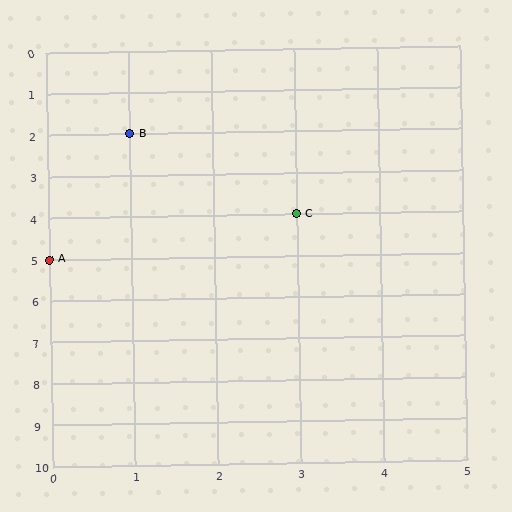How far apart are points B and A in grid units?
Points B and A are 1 column and 3 rows apart (about 3.2 grid units diagonally).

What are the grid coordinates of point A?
Point A is at grid coordinates (0, 5).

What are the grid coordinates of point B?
Point B is at grid coordinates (1, 2).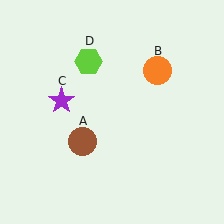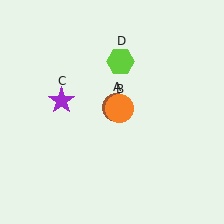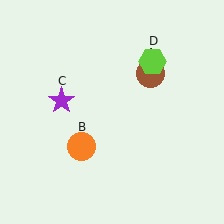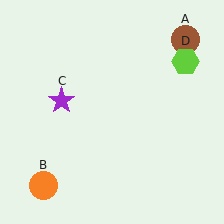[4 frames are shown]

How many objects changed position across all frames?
3 objects changed position: brown circle (object A), orange circle (object B), lime hexagon (object D).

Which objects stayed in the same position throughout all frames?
Purple star (object C) remained stationary.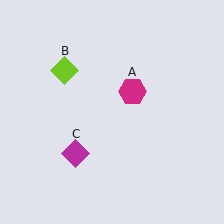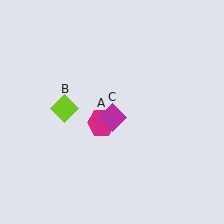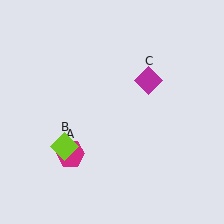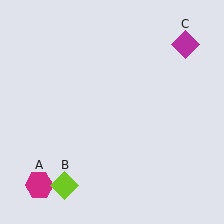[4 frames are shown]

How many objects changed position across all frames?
3 objects changed position: magenta hexagon (object A), lime diamond (object B), magenta diamond (object C).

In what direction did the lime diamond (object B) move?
The lime diamond (object B) moved down.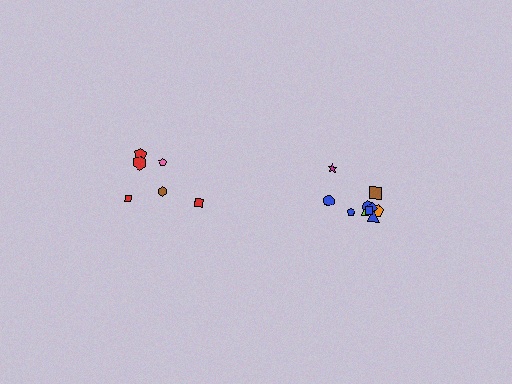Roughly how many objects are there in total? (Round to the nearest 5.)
Roughly 15 objects in total.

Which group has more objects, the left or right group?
The right group.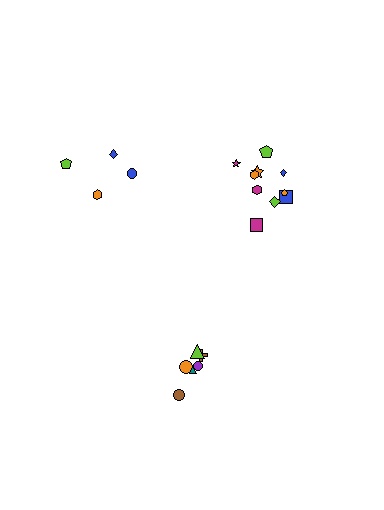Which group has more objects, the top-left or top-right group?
The top-right group.